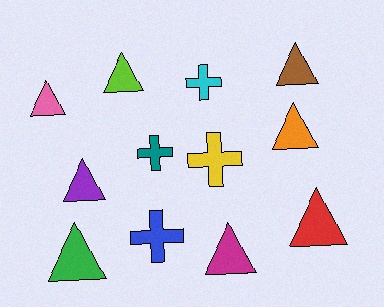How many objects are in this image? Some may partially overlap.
There are 12 objects.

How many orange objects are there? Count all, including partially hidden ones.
There is 1 orange object.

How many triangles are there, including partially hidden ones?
There are 8 triangles.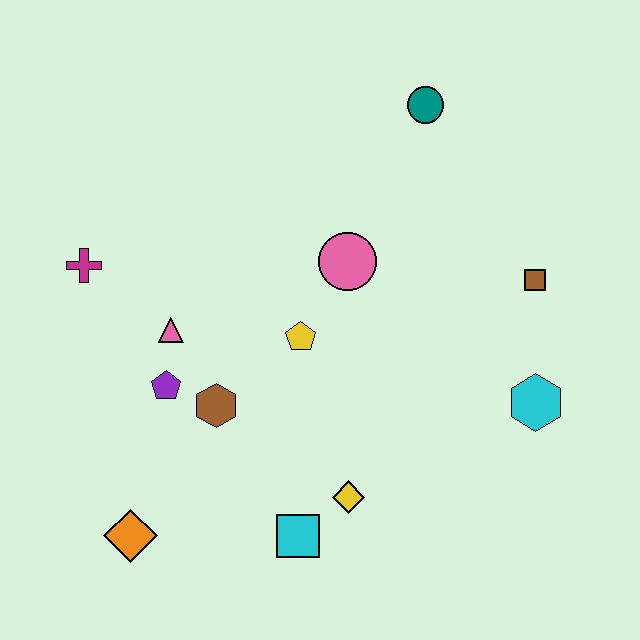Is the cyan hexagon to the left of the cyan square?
No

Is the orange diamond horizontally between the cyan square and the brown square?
No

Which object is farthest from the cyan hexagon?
The magenta cross is farthest from the cyan hexagon.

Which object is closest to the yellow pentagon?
The pink circle is closest to the yellow pentagon.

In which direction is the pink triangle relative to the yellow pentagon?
The pink triangle is to the left of the yellow pentagon.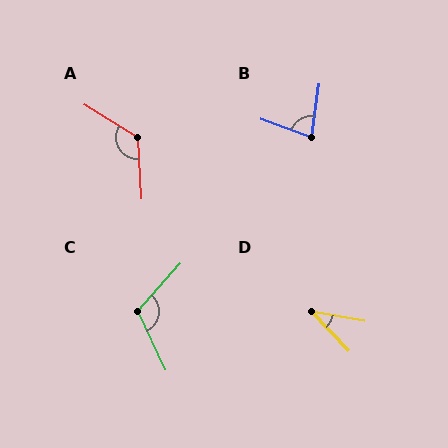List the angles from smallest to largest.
D (37°), B (77°), C (113°), A (126°).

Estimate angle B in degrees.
Approximately 77 degrees.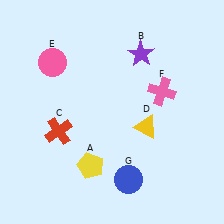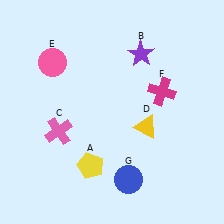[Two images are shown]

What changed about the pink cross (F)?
In Image 1, F is pink. In Image 2, it changed to magenta.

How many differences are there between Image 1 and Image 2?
There are 2 differences between the two images.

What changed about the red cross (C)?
In Image 1, C is red. In Image 2, it changed to pink.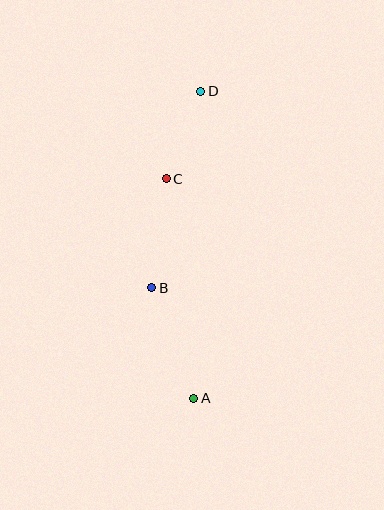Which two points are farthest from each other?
Points A and D are farthest from each other.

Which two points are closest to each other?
Points C and D are closest to each other.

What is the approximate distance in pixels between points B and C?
The distance between B and C is approximately 110 pixels.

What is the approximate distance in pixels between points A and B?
The distance between A and B is approximately 118 pixels.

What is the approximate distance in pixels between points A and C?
The distance between A and C is approximately 221 pixels.